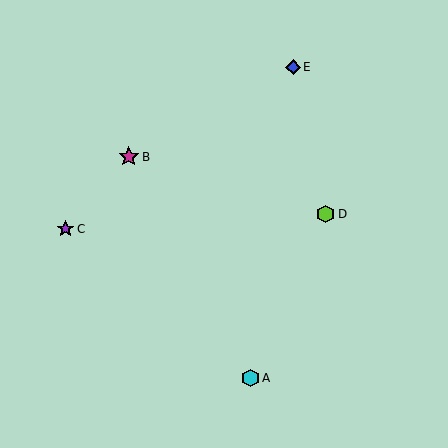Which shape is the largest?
The magenta star (labeled B) is the largest.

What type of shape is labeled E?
Shape E is a blue diamond.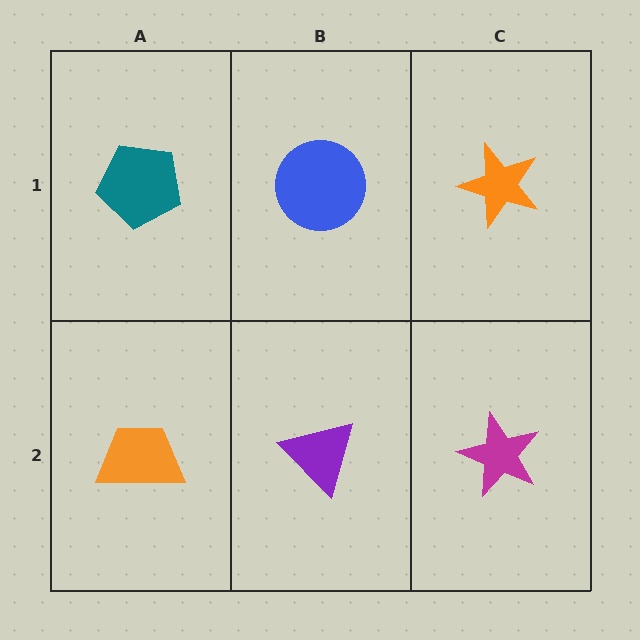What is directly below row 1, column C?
A magenta star.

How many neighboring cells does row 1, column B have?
3.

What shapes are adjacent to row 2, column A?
A teal pentagon (row 1, column A), a purple triangle (row 2, column B).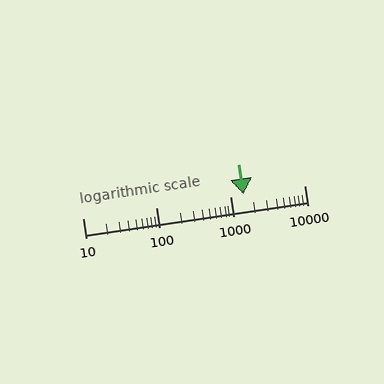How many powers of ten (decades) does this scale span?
The scale spans 3 decades, from 10 to 10000.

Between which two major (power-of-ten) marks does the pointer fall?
The pointer is between 1000 and 10000.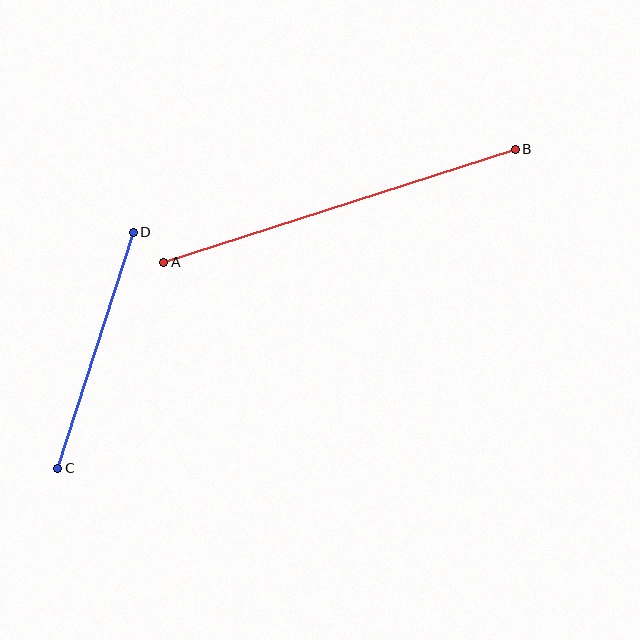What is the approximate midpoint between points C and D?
The midpoint is at approximately (95, 350) pixels.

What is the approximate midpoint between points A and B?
The midpoint is at approximately (340, 206) pixels.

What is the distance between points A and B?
The distance is approximately 369 pixels.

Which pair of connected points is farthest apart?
Points A and B are farthest apart.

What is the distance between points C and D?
The distance is approximately 248 pixels.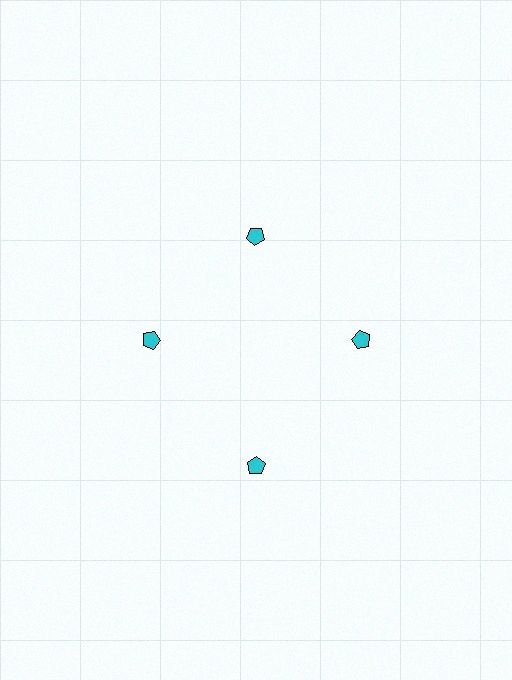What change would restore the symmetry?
The symmetry would be restored by moving it inward, back onto the ring so that all 4 pentagons sit at equal angles and equal distance from the center.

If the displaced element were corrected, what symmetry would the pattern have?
It would have 4-fold rotational symmetry — the pattern would map onto itself every 90 degrees.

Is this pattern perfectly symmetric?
No. The 4 cyan pentagons are arranged in a ring, but one element near the 6 o'clock position is pushed outward from the center, breaking the 4-fold rotational symmetry.